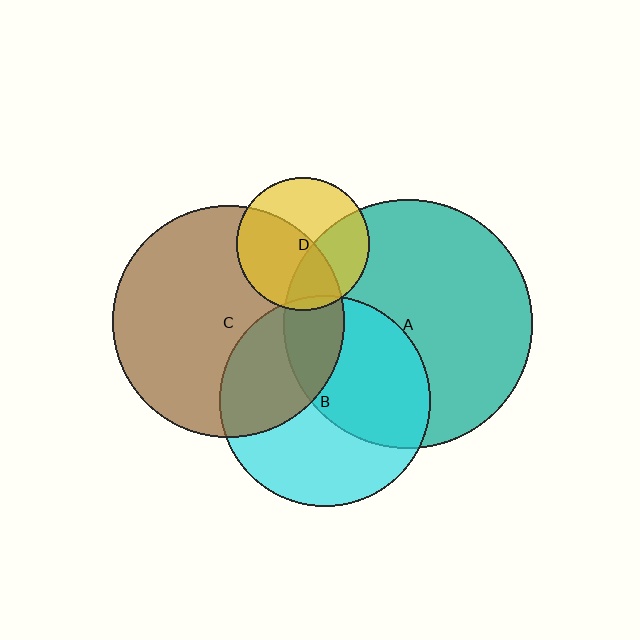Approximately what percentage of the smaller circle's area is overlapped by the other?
Approximately 40%.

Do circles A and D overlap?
Yes.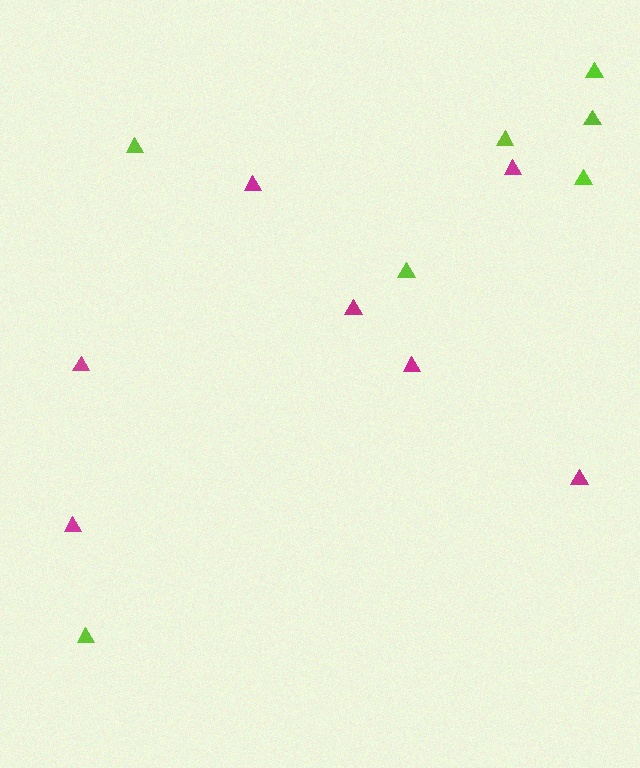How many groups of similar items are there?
There are 2 groups: one group of lime triangles (7) and one group of magenta triangles (7).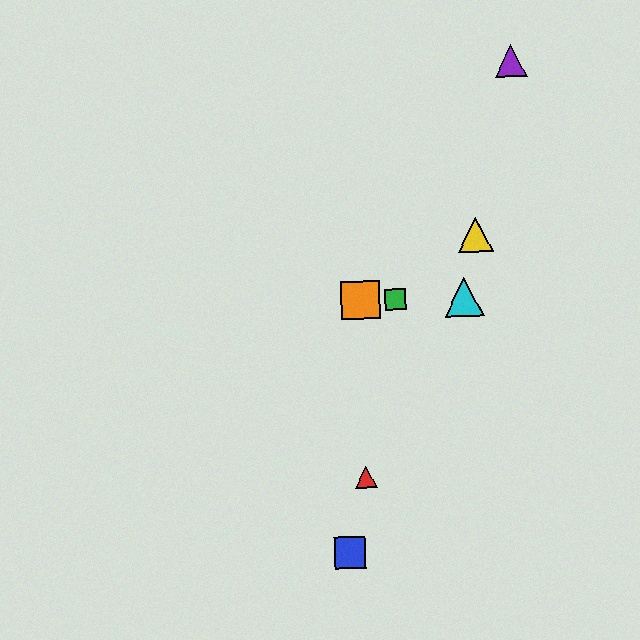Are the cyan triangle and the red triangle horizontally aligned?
No, the cyan triangle is at y≈297 and the red triangle is at y≈477.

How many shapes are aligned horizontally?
3 shapes (the green square, the orange square, the cyan triangle) are aligned horizontally.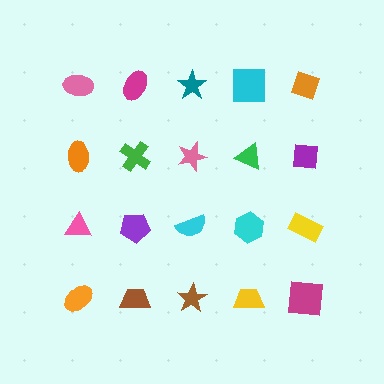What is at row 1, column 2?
A magenta ellipse.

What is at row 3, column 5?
A yellow rectangle.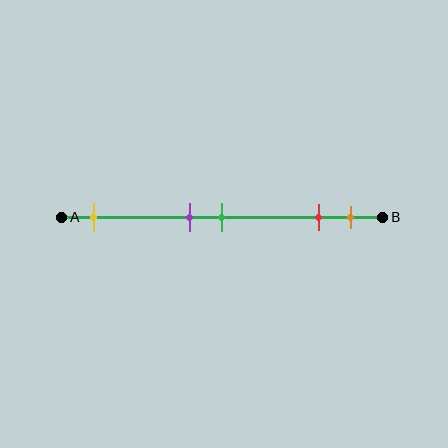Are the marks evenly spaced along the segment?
No, the marks are not evenly spaced.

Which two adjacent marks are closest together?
The purple and green marks are the closest adjacent pair.